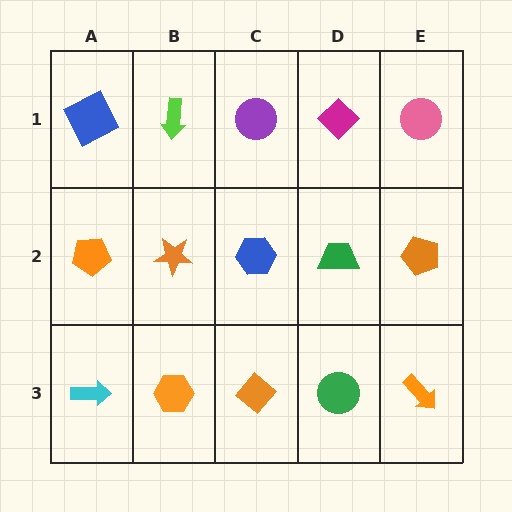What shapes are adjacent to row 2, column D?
A magenta diamond (row 1, column D), a green circle (row 3, column D), a blue hexagon (row 2, column C), an orange pentagon (row 2, column E).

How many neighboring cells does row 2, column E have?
3.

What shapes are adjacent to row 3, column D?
A green trapezoid (row 2, column D), an orange diamond (row 3, column C), an orange arrow (row 3, column E).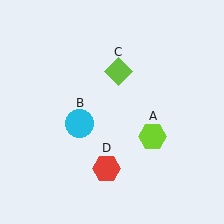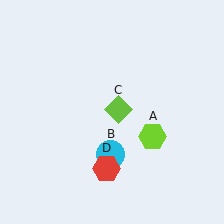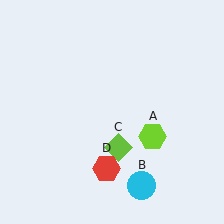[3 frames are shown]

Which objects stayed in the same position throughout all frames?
Lime hexagon (object A) and red hexagon (object D) remained stationary.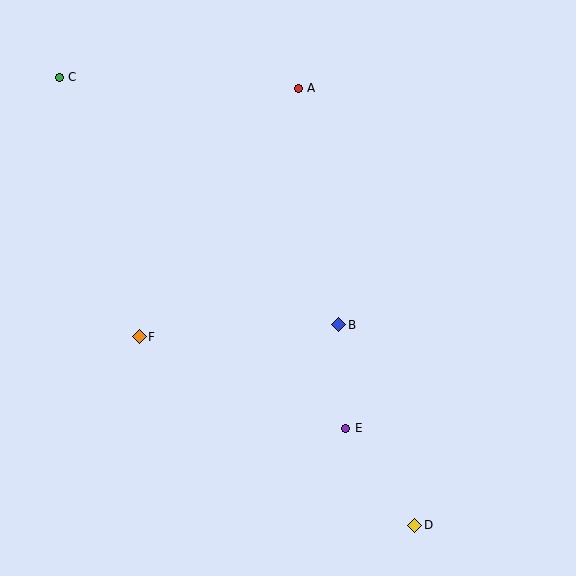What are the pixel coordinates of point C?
Point C is at (59, 77).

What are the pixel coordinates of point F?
Point F is at (139, 337).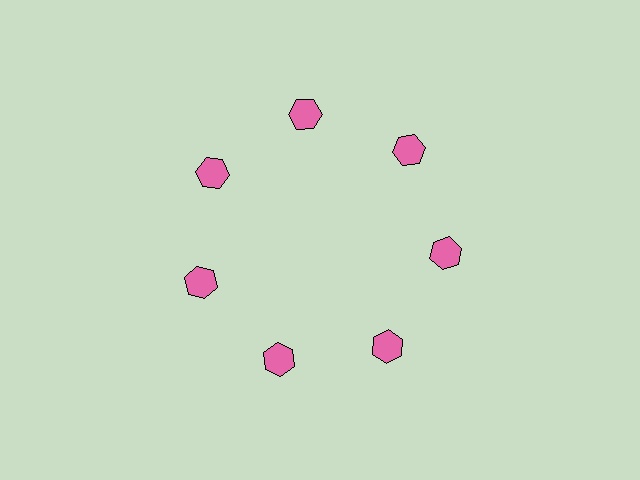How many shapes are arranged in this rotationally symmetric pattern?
There are 7 shapes, arranged in 7 groups of 1.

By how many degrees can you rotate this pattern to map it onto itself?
The pattern maps onto itself every 51 degrees of rotation.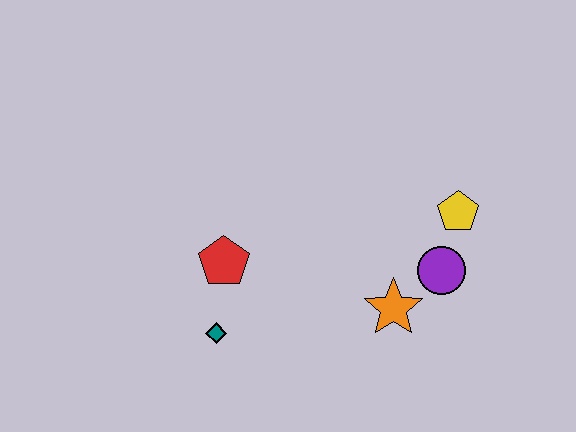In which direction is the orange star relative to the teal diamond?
The orange star is to the right of the teal diamond.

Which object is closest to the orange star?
The purple circle is closest to the orange star.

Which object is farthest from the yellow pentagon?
The teal diamond is farthest from the yellow pentagon.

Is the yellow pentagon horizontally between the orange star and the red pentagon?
No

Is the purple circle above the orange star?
Yes